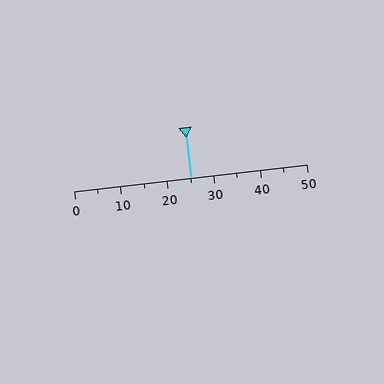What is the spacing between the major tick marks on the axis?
The major ticks are spaced 10 apart.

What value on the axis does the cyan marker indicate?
The marker indicates approximately 25.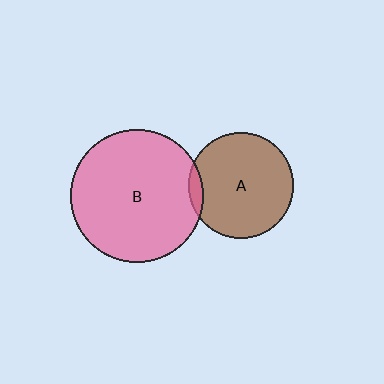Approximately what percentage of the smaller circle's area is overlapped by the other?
Approximately 5%.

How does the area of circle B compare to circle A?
Approximately 1.6 times.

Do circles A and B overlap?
Yes.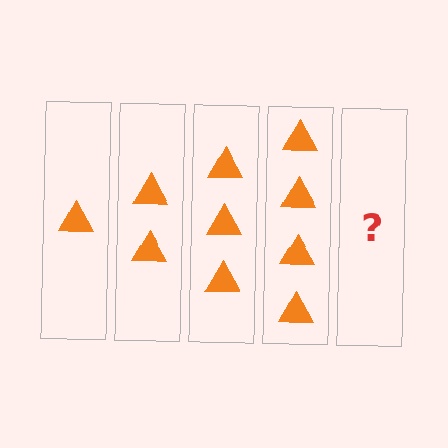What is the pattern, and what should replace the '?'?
The pattern is that each step adds one more triangle. The '?' should be 5 triangles.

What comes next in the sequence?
The next element should be 5 triangles.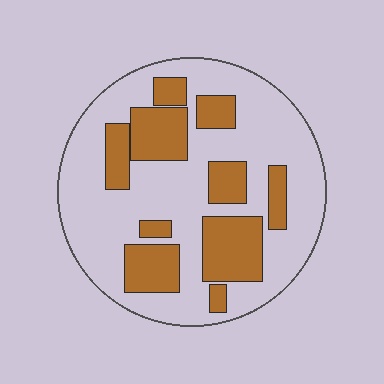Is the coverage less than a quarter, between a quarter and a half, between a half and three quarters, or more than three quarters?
Between a quarter and a half.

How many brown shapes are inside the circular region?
10.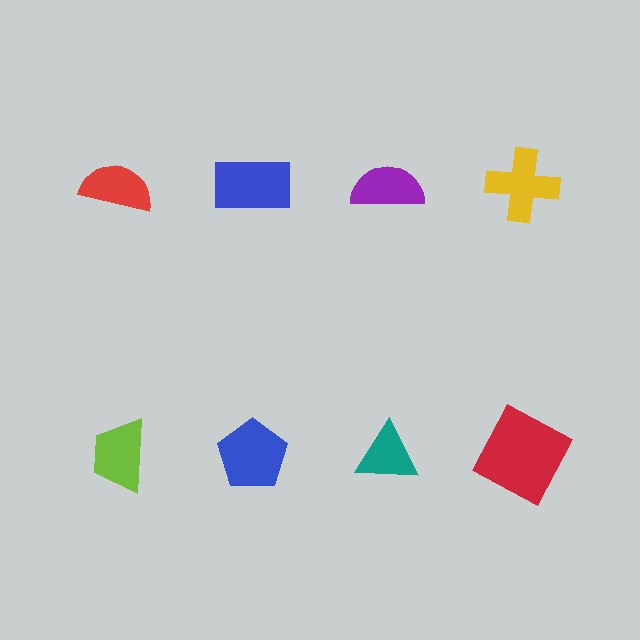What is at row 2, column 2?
A blue pentagon.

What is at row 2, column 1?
A lime trapezoid.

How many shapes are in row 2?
4 shapes.